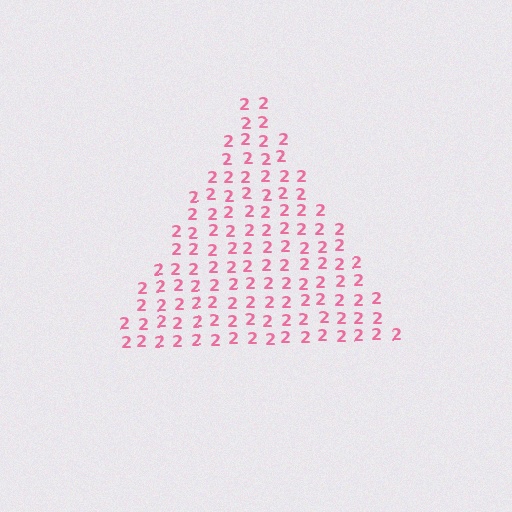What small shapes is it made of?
It is made of small digit 2's.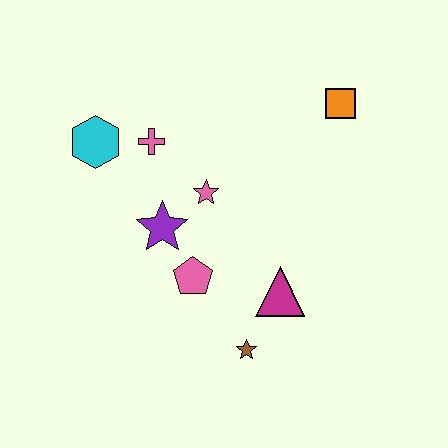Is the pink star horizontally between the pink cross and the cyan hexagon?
No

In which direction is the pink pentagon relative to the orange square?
The pink pentagon is below the orange square.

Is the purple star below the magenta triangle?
No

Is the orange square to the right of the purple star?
Yes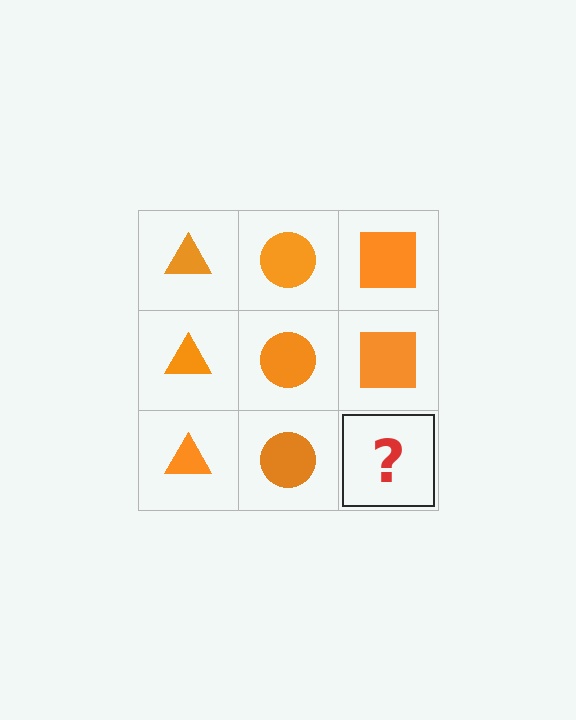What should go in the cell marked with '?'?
The missing cell should contain an orange square.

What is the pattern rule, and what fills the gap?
The rule is that each column has a consistent shape. The gap should be filled with an orange square.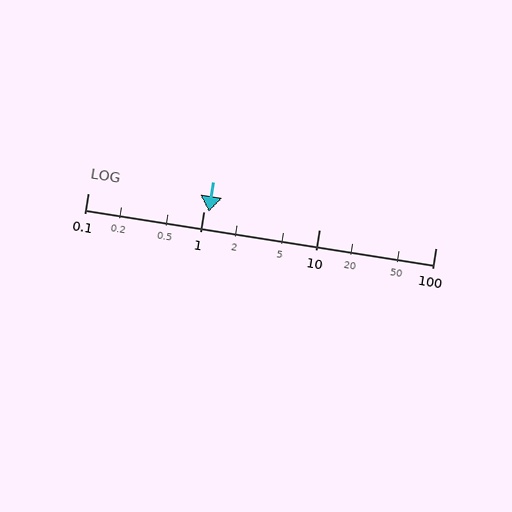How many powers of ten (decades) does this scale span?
The scale spans 3 decades, from 0.1 to 100.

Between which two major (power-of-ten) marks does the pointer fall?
The pointer is between 1 and 10.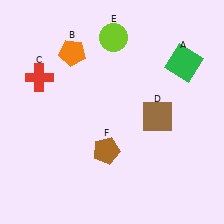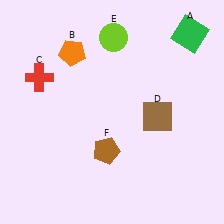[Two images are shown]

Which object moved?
The green square (A) moved up.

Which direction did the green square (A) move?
The green square (A) moved up.